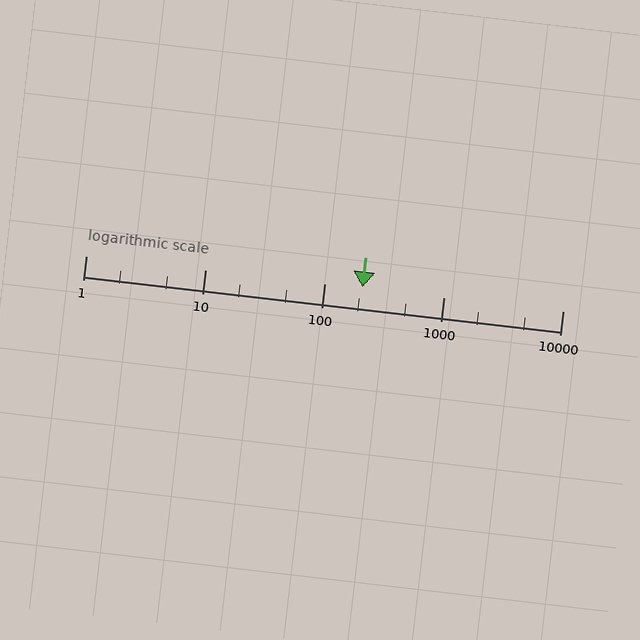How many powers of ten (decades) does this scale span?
The scale spans 4 decades, from 1 to 10000.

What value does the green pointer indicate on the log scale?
The pointer indicates approximately 210.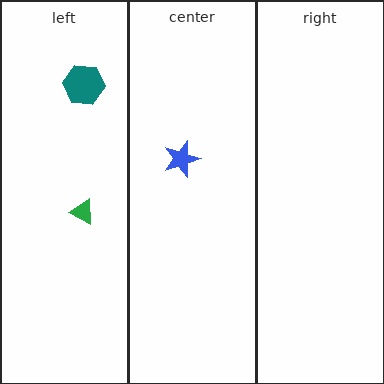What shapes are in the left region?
The green triangle, the teal hexagon.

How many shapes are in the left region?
2.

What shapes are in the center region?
The blue star.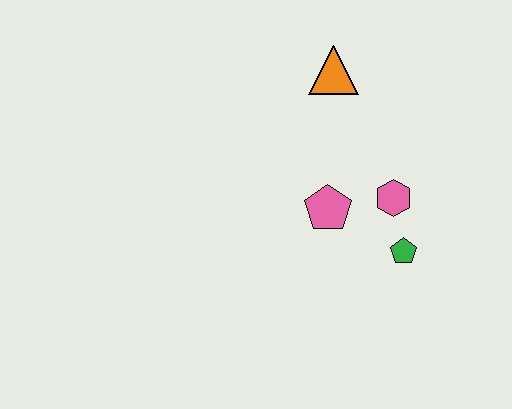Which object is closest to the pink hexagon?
The green pentagon is closest to the pink hexagon.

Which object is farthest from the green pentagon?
The orange triangle is farthest from the green pentagon.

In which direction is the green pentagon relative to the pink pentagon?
The green pentagon is to the right of the pink pentagon.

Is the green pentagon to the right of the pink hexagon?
Yes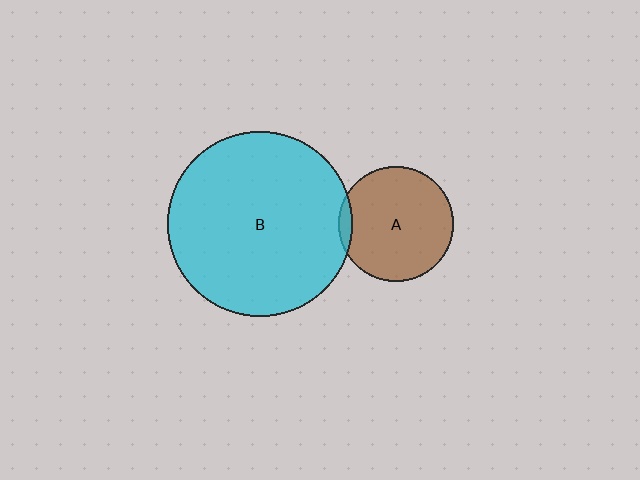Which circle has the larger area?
Circle B (cyan).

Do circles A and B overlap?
Yes.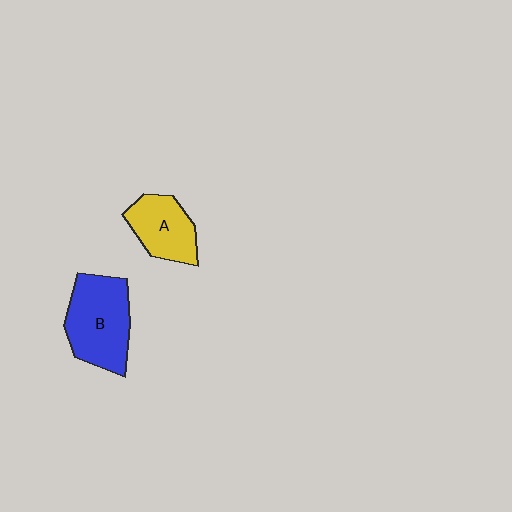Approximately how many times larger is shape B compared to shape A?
Approximately 1.4 times.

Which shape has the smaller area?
Shape A (yellow).